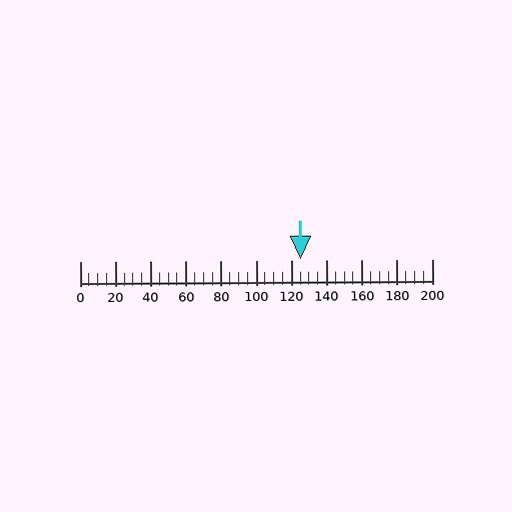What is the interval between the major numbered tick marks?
The major tick marks are spaced 20 units apart.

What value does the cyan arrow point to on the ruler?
The cyan arrow points to approximately 125.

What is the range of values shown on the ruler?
The ruler shows values from 0 to 200.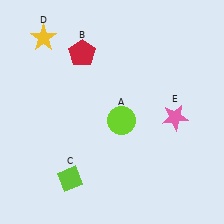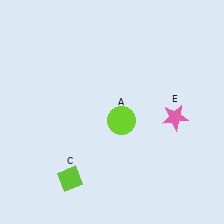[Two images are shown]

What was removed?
The yellow star (D), the red pentagon (B) were removed in Image 2.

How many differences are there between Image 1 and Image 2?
There are 2 differences between the two images.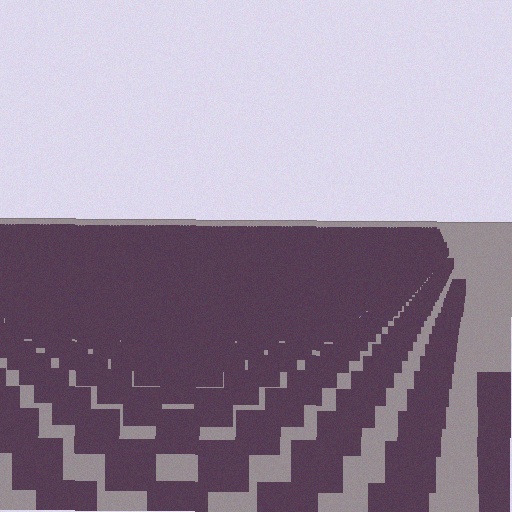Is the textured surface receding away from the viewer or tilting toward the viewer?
The surface is receding away from the viewer. Texture elements get smaller and denser toward the top.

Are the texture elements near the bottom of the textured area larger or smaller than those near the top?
Larger. Near the bottom, elements are closer to the viewer and appear at a bigger on-screen size.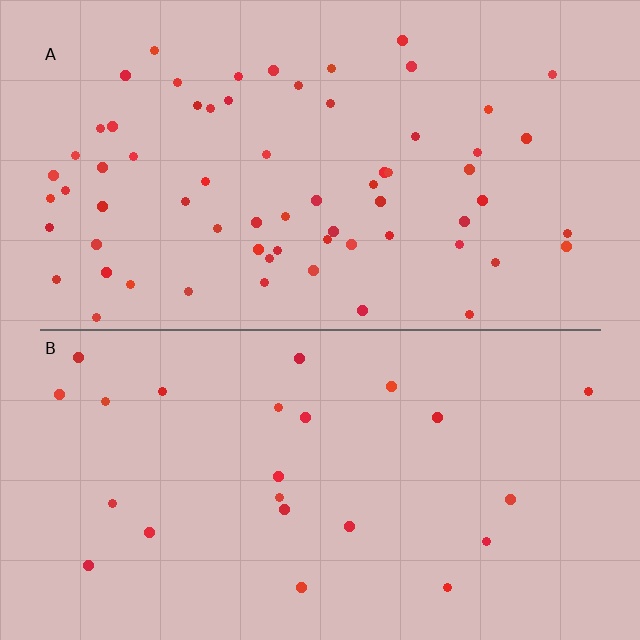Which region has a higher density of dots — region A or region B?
A (the top).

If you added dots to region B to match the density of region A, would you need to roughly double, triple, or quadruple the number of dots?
Approximately triple.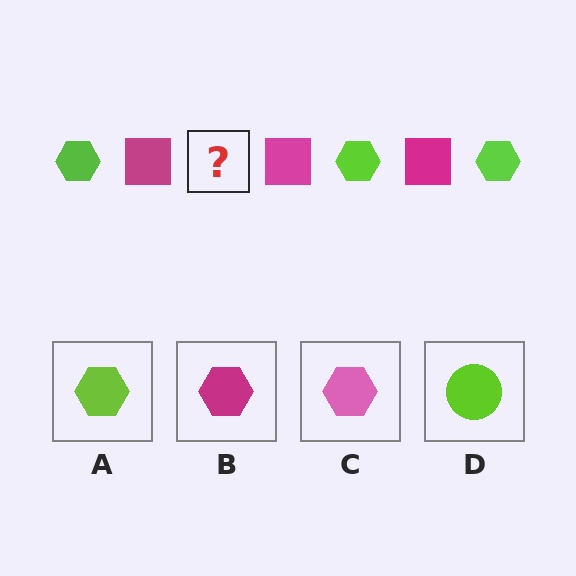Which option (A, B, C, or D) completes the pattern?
A.